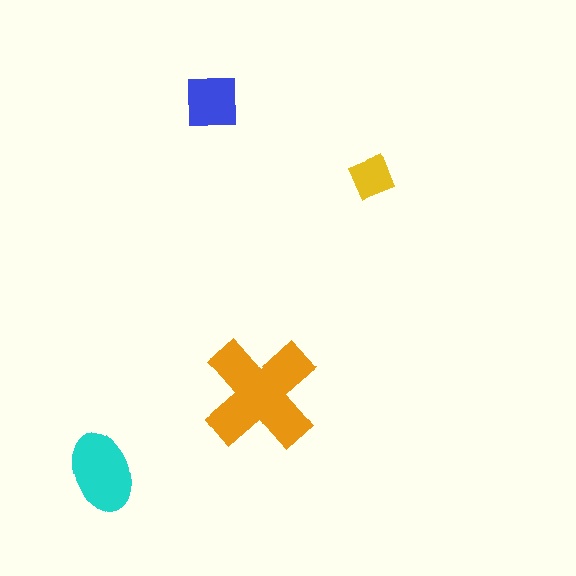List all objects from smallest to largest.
The yellow diamond, the blue square, the cyan ellipse, the orange cross.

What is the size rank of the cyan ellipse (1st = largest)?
2nd.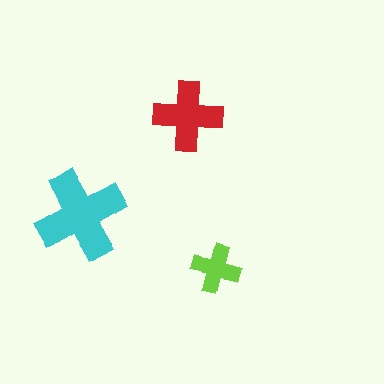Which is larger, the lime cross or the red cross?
The red one.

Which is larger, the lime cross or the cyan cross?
The cyan one.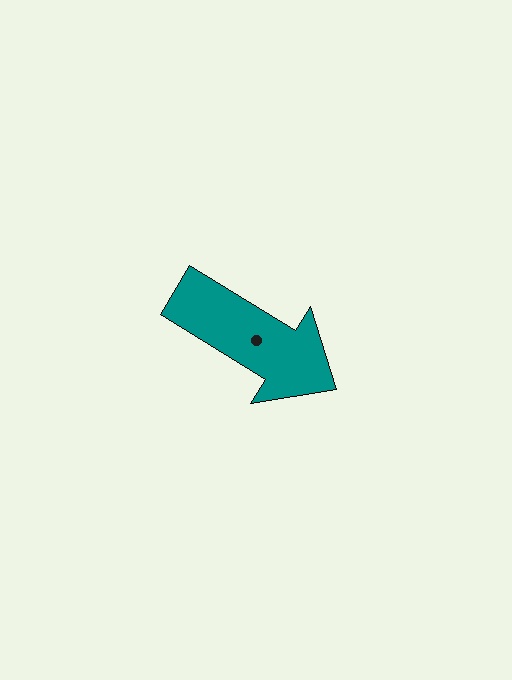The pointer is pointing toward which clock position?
Roughly 4 o'clock.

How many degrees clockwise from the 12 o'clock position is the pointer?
Approximately 122 degrees.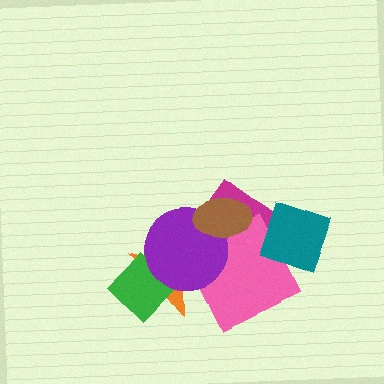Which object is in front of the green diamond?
The purple circle is in front of the green diamond.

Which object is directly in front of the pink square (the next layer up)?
The teal diamond is directly in front of the pink square.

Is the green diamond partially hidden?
Yes, it is partially covered by another shape.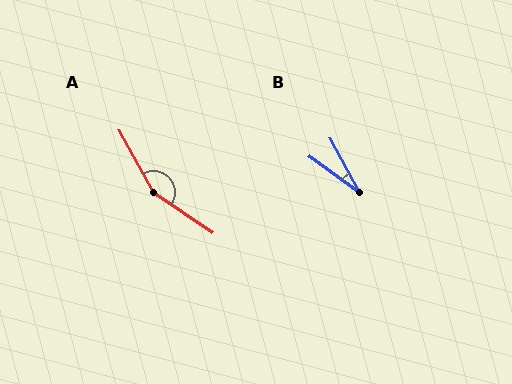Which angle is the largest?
A, at approximately 153 degrees.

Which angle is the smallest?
B, at approximately 26 degrees.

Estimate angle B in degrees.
Approximately 26 degrees.